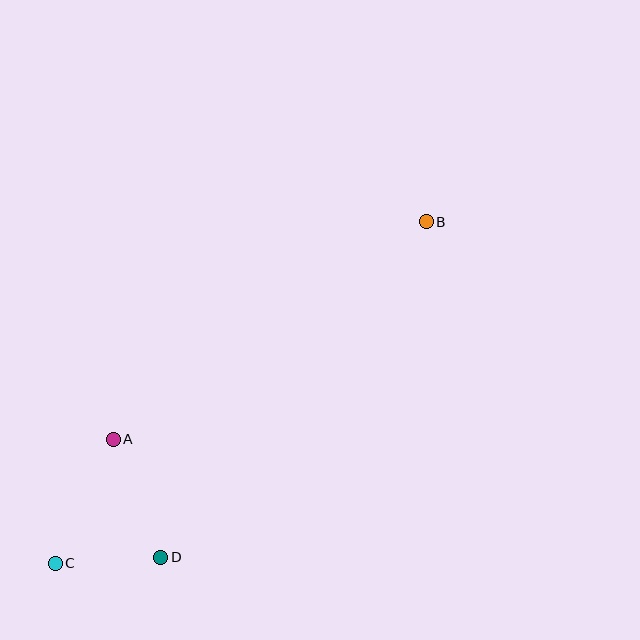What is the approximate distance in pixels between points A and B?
The distance between A and B is approximately 381 pixels.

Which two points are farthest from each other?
Points B and C are farthest from each other.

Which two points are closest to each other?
Points C and D are closest to each other.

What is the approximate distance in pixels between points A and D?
The distance between A and D is approximately 127 pixels.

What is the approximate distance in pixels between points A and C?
The distance between A and C is approximately 137 pixels.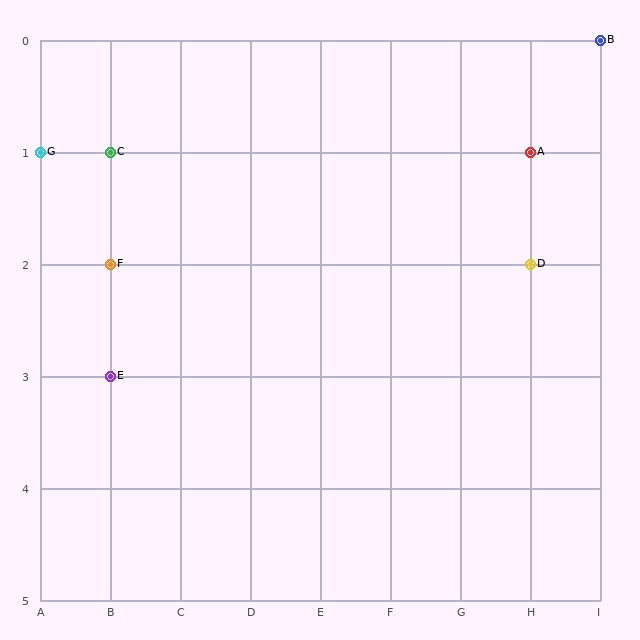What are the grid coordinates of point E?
Point E is at grid coordinates (B, 3).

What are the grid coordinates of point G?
Point G is at grid coordinates (A, 1).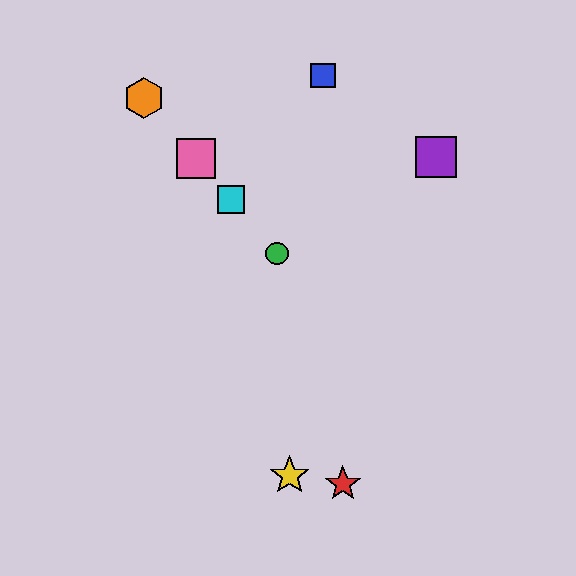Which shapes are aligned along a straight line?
The green circle, the orange hexagon, the cyan square, the pink square are aligned along a straight line.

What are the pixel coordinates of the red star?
The red star is at (343, 484).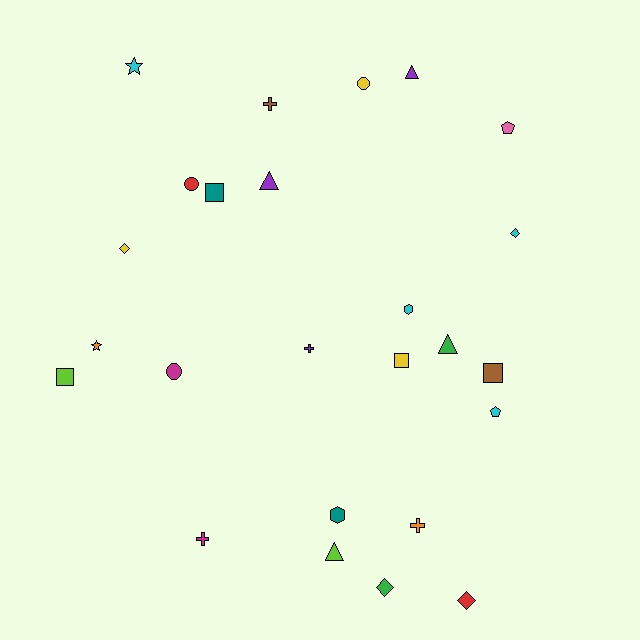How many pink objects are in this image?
There is 1 pink object.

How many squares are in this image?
There are 4 squares.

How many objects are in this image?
There are 25 objects.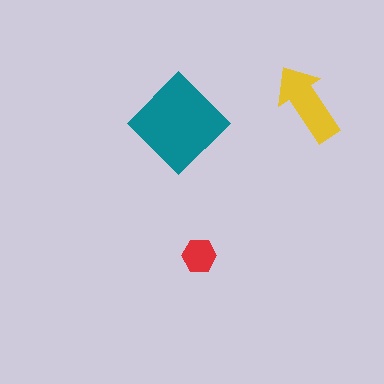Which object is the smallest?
The red hexagon.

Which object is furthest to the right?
The yellow arrow is rightmost.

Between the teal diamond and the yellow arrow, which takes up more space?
The teal diamond.